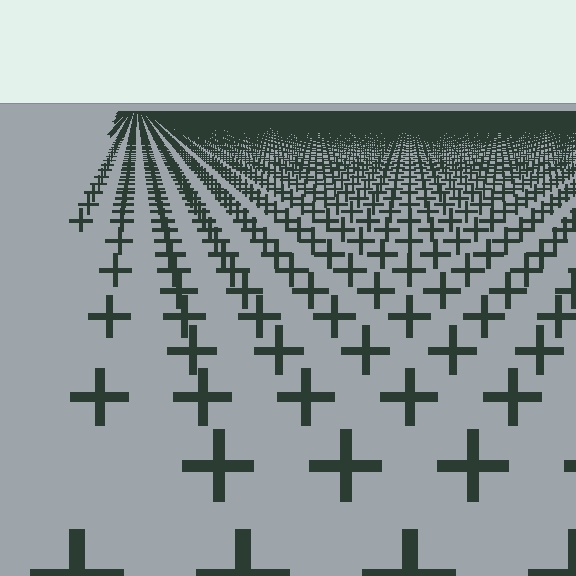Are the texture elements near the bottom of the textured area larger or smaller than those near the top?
Larger. Near the bottom, elements are closer to the viewer and appear at a bigger on-screen size.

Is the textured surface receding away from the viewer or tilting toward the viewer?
The surface is receding away from the viewer. Texture elements get smaller and denser toward the top.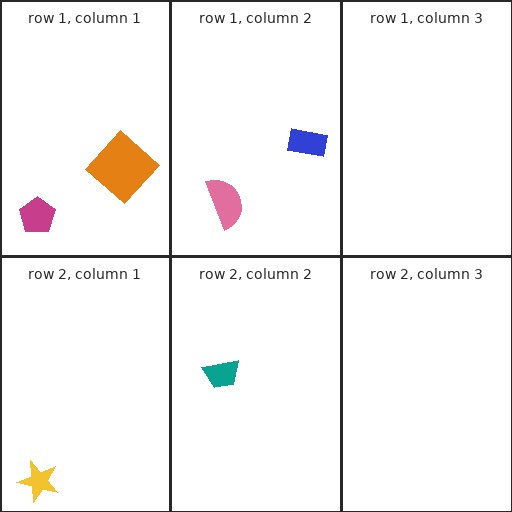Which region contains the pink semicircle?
The row 1, column 2 region.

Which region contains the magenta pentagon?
The row 1, column 1 region.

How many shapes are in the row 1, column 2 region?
2.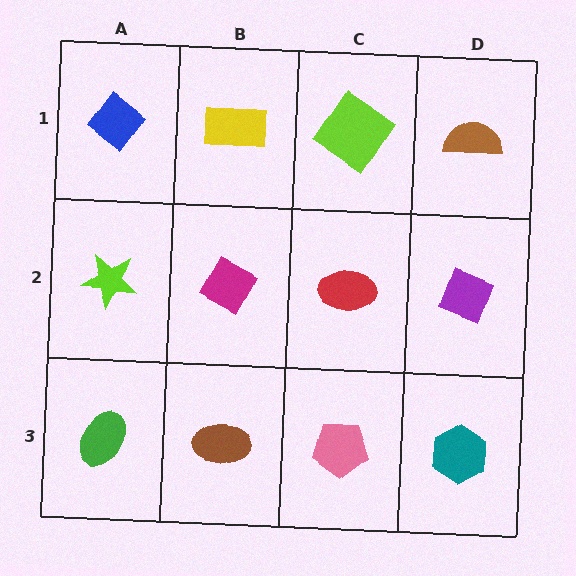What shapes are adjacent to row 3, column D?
A purple diamond (row 2, column D), a pink pentagon (row 3, column C).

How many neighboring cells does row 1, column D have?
2.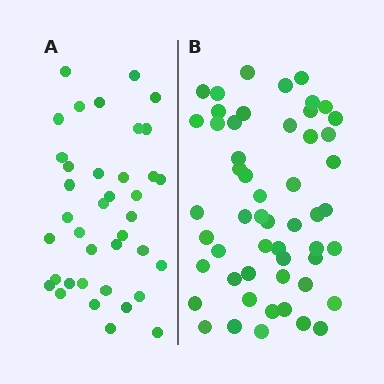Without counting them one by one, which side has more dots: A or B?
Region B (the right region) has more dots.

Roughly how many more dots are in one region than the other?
Region B has approximately 15 more dots than region A.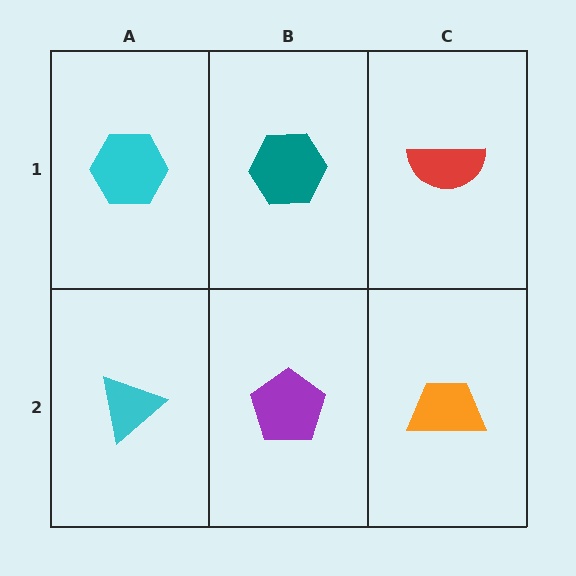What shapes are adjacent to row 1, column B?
A purple pentagon (row 2, column B), a cyan hexagon (row 1, column A), a red semicircle (row 1, column C).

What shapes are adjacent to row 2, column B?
A teal hexagon (row 1, column B), a cyan triangle (row 2, column A), an orange trapezoid (row 2, column C).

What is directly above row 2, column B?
A teal hexagon.